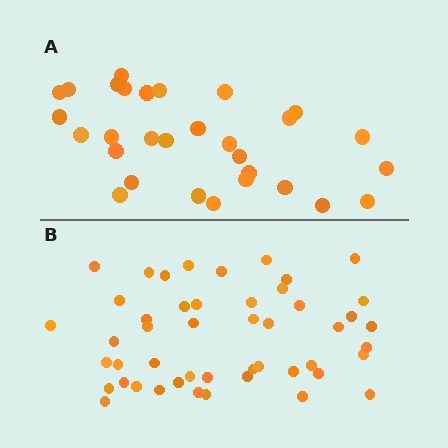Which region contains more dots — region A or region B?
Region B (the bottom region) has more dots.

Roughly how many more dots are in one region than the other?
Region B has approximately 20 more dots than region A.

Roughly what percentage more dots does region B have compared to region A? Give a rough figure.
About 60% more.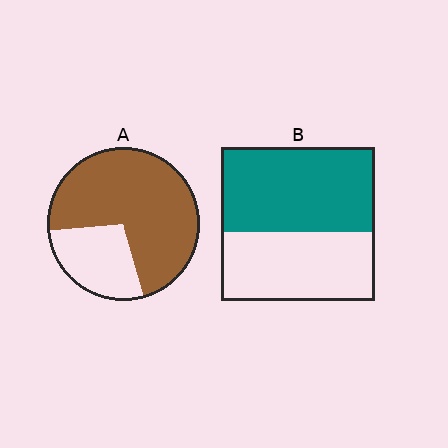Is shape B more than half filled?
Yes.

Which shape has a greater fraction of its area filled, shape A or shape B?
Shape A.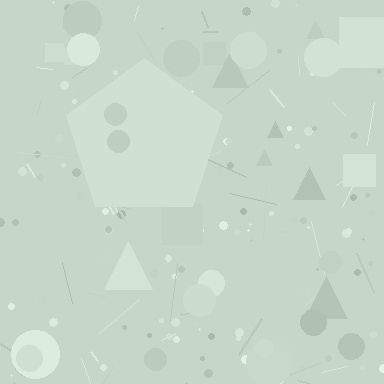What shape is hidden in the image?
A pentagon is hidden in the image.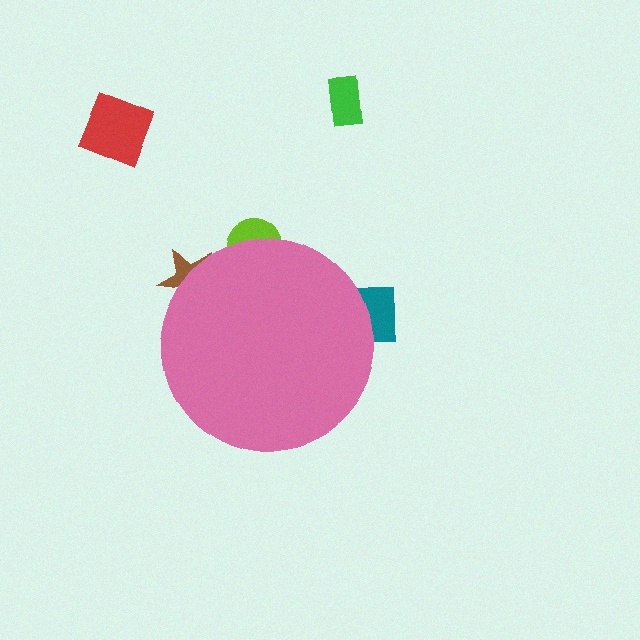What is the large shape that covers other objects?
A pink circle.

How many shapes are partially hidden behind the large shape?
3 shapes are partially hidden.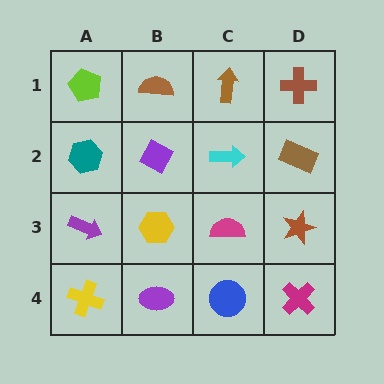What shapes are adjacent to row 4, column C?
A magenta semicircle (row 3, column C), a purple ellipse (row 4, column B), a magenta cross (row 4, column D).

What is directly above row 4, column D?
A brown star.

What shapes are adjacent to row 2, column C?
A brown arrow (row 1, column C), a magenta semicircle (row 3, column C), a purple diamond (row 2, column B), a brown rectangle (row 2, column D).